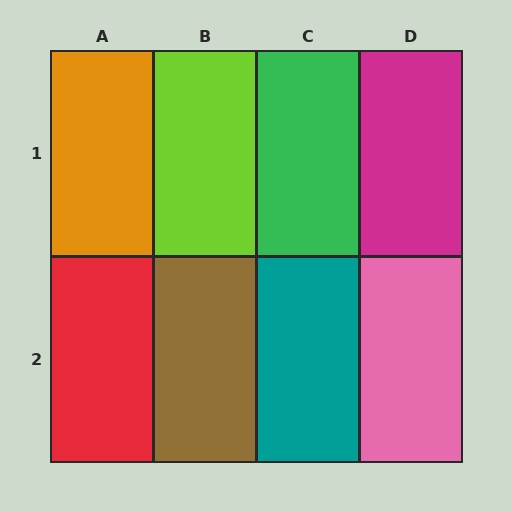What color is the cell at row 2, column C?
Teal.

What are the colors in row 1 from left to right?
Orange, lime, green, magenta.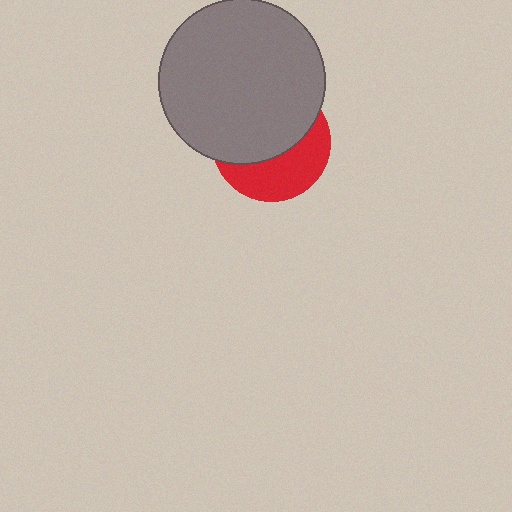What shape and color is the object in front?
The object in front is a gray circle.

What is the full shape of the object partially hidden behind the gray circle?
The partially hidden object is a red circle.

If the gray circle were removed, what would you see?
You would see the complete red circle.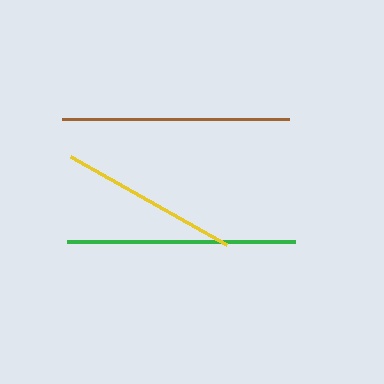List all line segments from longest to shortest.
From longest to shortest: green, brown, yellow.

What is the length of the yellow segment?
The yellow segment is approximately 179 pixels long.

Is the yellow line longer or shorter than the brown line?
The brown line is longer than the yellow line.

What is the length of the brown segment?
The brown segment is approximately 226 pixels long.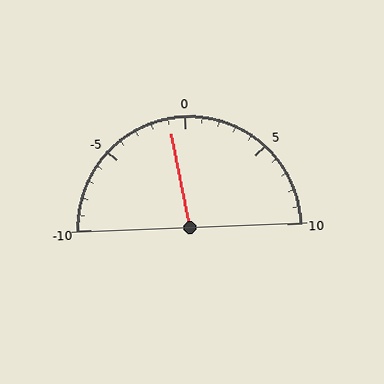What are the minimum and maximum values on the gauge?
The gauge ranges from -10 to 10.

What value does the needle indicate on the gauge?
The needle indicates approximately -1.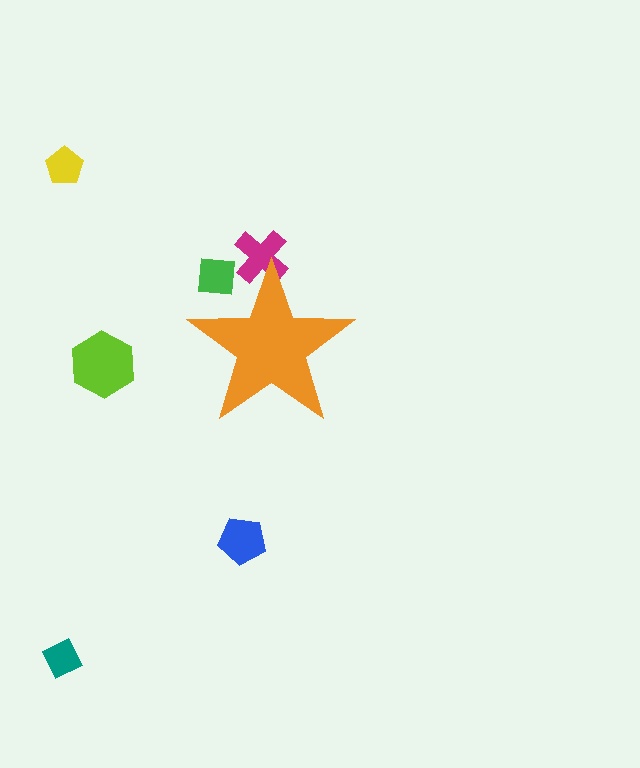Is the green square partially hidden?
Yes, the green square is partially hidden behind the orange star.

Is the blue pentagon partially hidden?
No, the blue pentagon is fully visible.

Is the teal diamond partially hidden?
No, the teal diamond is fully visible.